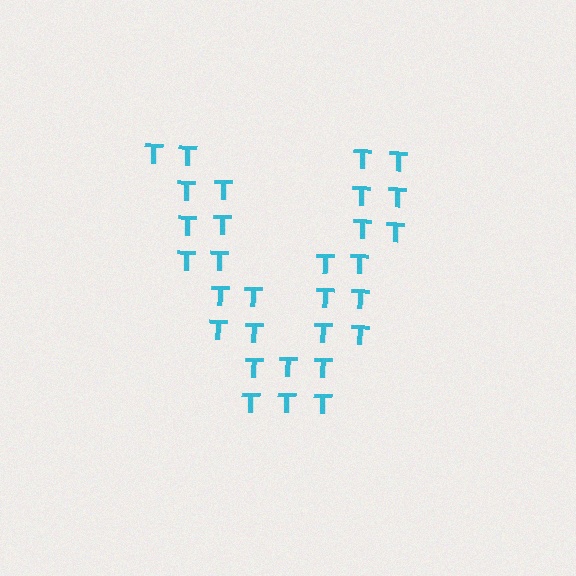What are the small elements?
The small elements are letter T's.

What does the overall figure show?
The overall figure shows the letter V.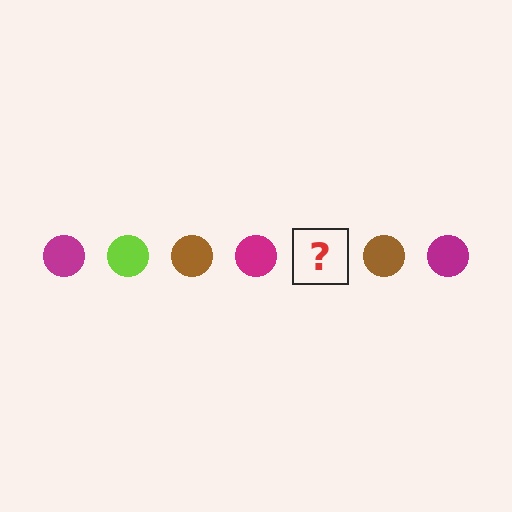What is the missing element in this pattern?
The missing element is a lime circle.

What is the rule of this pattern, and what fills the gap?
The rule is that the pattern cycles through magenta, lime, brown circles. The gap should be filled with a lime circle.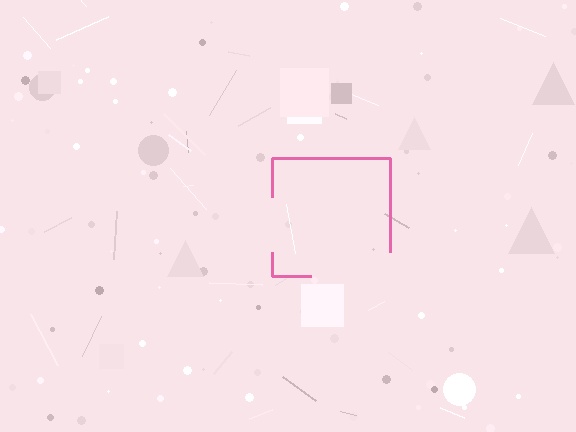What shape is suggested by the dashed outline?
The dashed outline suggests a square.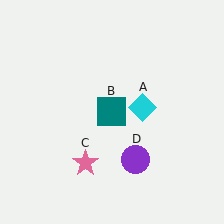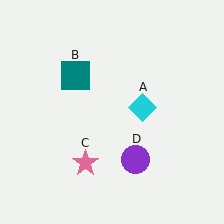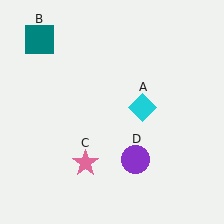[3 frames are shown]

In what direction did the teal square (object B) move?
The teal square (object B) moved up and to the left.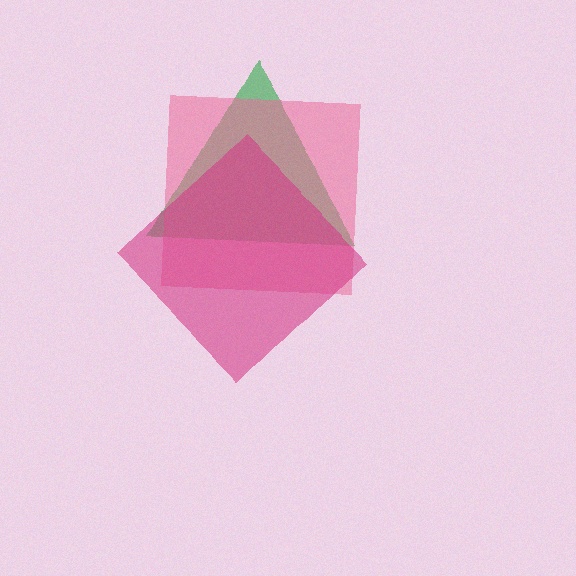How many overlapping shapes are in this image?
There are 3 overlapping shapes in the image.